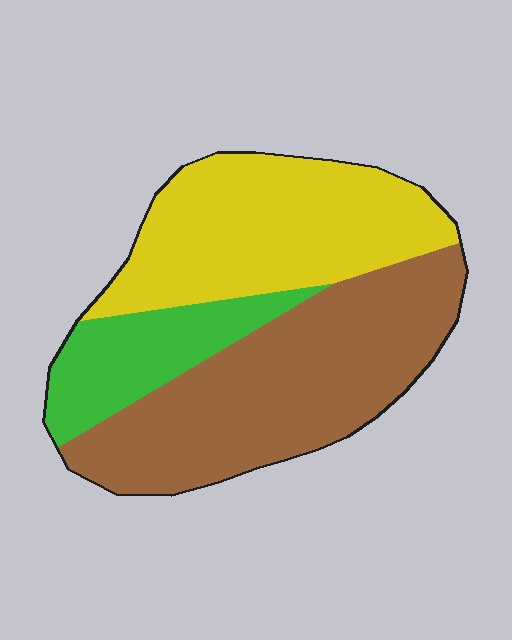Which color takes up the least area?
Green, at roughly 15%.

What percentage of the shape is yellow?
Yellow takes up about three eighths (3/8) of the shape.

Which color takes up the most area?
Brown, at roughly 45%.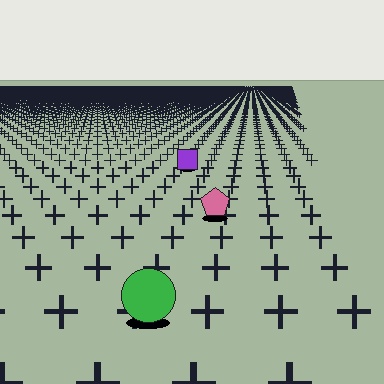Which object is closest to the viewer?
The green circle is closest. The texture marks near it are larger and more spread out.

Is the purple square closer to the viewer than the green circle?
No. The green circle is closer — you can tell from the texture gradient: the ground texture is coarser near it.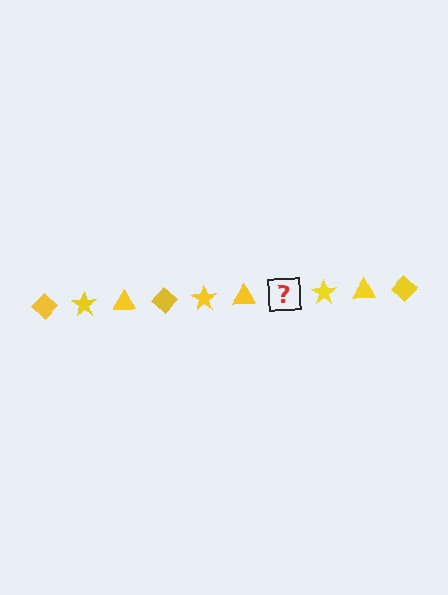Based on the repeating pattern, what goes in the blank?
The blank should be a yellow diamond.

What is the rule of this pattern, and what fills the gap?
The rule is that the pattern cycles through diamond, star, triangle shapes in yellow. The gap should be filled with a yellow diamond.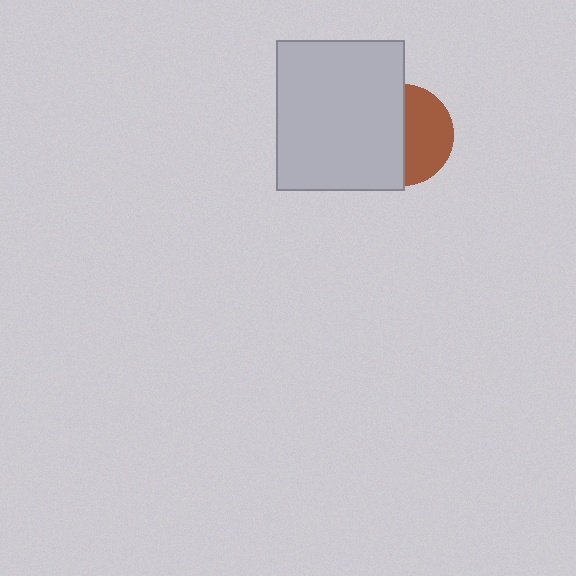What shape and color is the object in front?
The object in front is a light gray rectangle.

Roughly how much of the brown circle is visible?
About half of it is visible (roughly 46%).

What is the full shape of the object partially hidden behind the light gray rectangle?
The partially hidden object is a brown circle.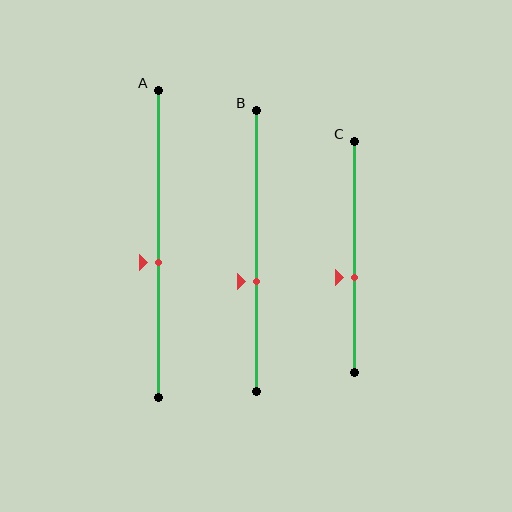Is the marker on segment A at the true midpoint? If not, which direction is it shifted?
No, the marker on segment A is shifted downward by about 6% of the segment length.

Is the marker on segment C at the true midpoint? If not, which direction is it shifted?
No, the marker on segment C is shifted downward by about 9% of the segment length.